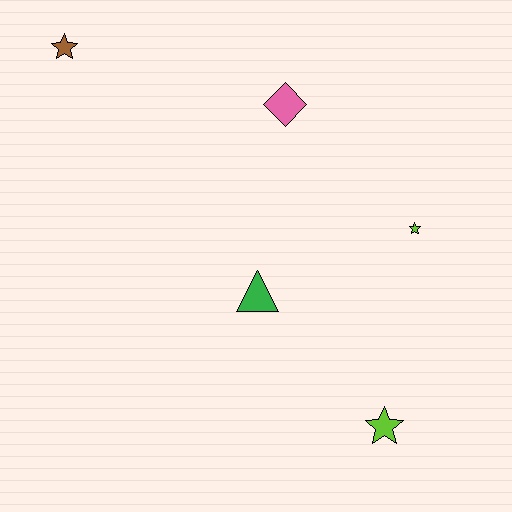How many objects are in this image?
There are 5 objects.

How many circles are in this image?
There are no circles.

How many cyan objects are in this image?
There are no cyan objects.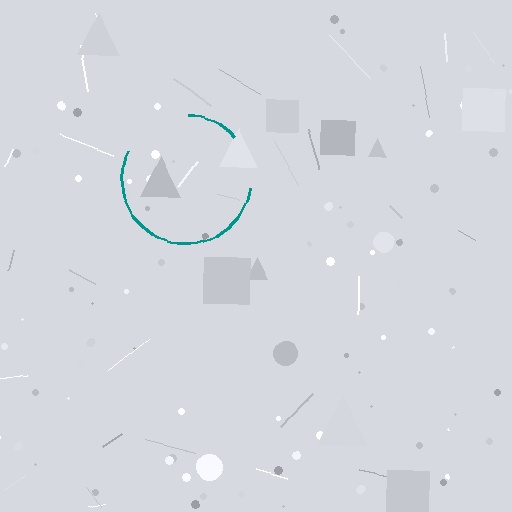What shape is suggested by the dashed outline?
The dashed outline suggests a circle.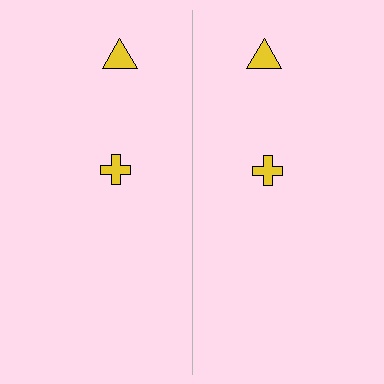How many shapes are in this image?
There are 4 shapes in this image.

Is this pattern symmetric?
Yes, this pattern has bilateral (reflection) symmetry.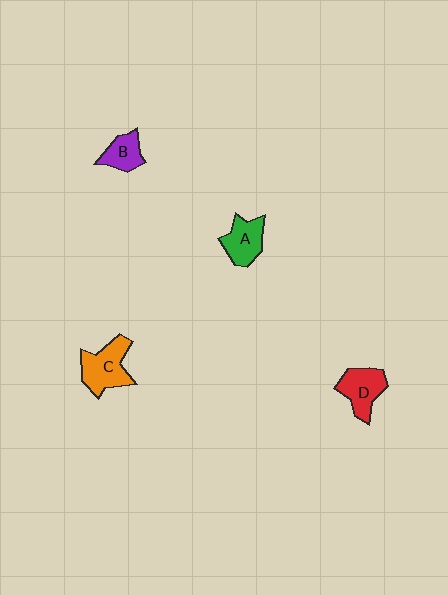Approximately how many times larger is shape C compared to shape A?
Approximately 1.3 times.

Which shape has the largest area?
Shape C (orange).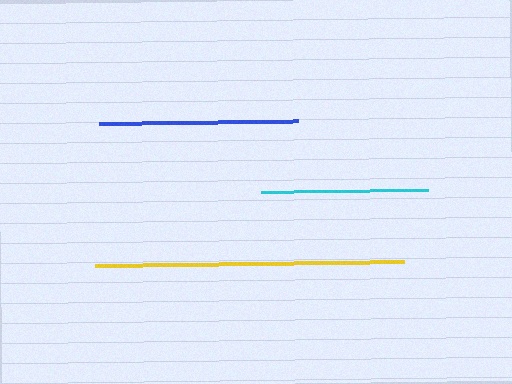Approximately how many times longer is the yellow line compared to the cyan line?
The yellow line is approximately 1.8 times the length of the cyan line.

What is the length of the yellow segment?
The yellow segment is approximately 309 pixels long.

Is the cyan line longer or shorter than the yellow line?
The yellow line is longer than the cyan line.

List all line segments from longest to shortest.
From longest to shortest: yellow, blue, cyan.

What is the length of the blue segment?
The blue segment is approximately 199 pixels long.